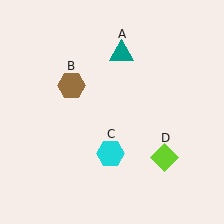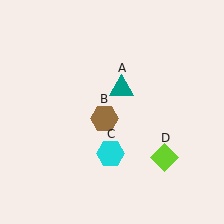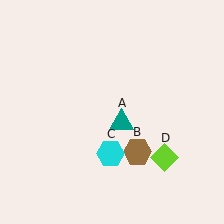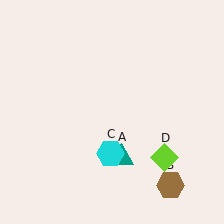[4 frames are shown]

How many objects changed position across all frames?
2 objects changed position: teal triangle (object A), brown hexagon (object B).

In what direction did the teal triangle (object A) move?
The teal triangle (object A) moved down.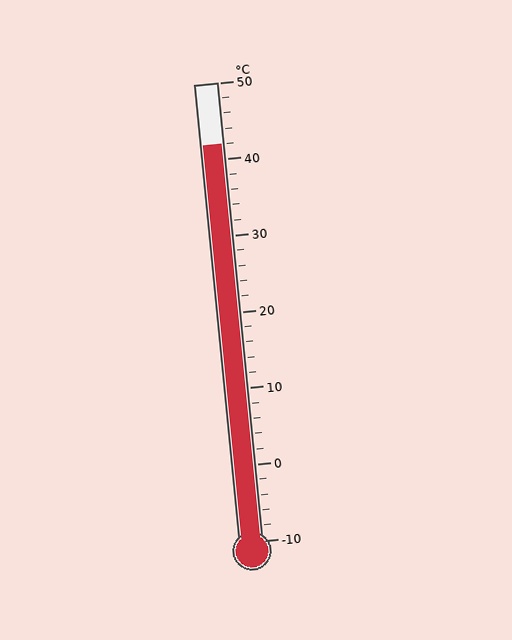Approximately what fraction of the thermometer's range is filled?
The thermometer is filled to approximately 85% of its range.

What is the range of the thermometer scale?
The thermometer scale ranges from -10°C to 50°C.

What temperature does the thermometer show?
The thermometer shows approximately 42°C.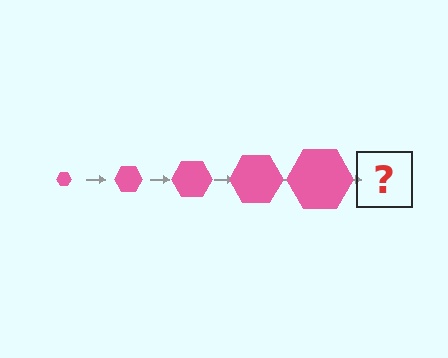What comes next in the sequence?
The next element should be a pink hexagon, larger than the previous one.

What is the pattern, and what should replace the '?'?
The pattern is that the hexagon gets progressively larger each step. The '?' should be a pink hexagon, larger than the previous one.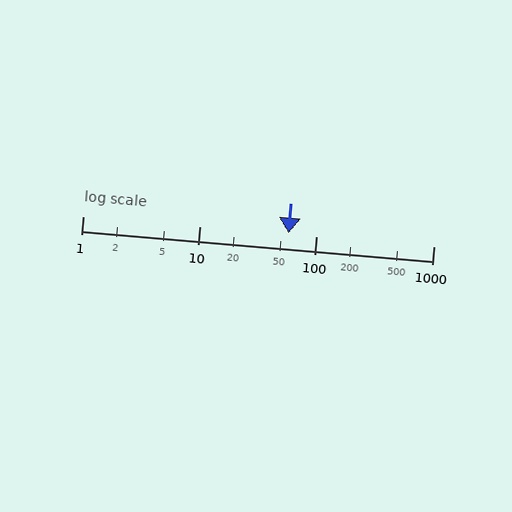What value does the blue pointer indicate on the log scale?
The pointer indicates approximately 57.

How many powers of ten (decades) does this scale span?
The scale spans 3 decades, from 1 to 1000.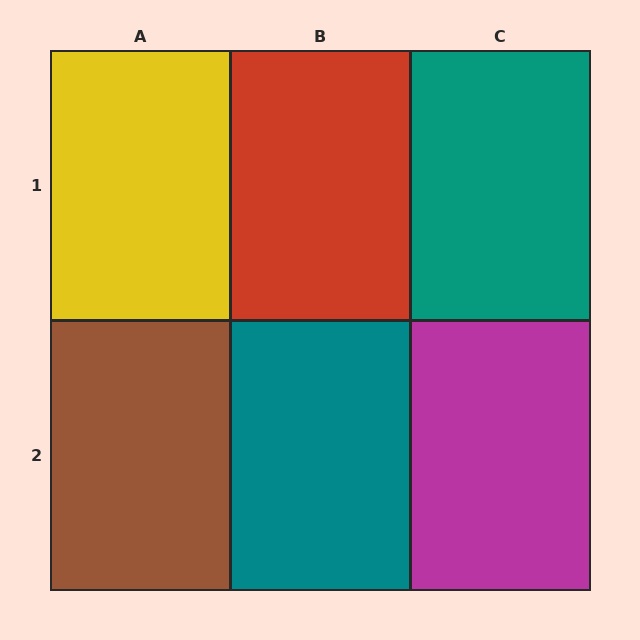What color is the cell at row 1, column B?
Red.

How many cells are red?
1 cell is red.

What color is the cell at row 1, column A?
Yellow.